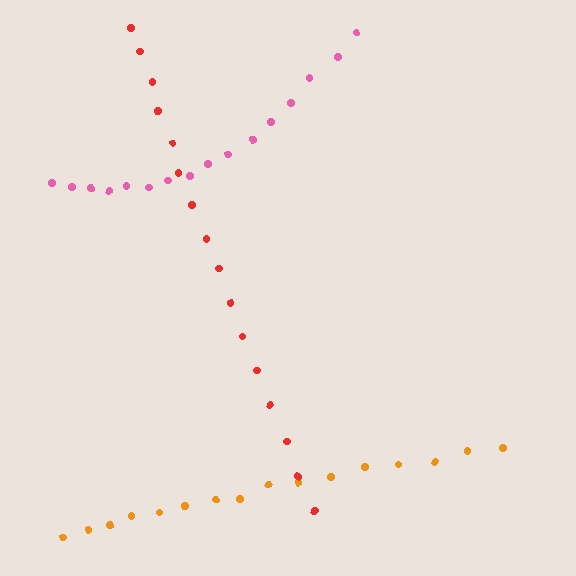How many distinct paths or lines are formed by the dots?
There are 3 distinct paths.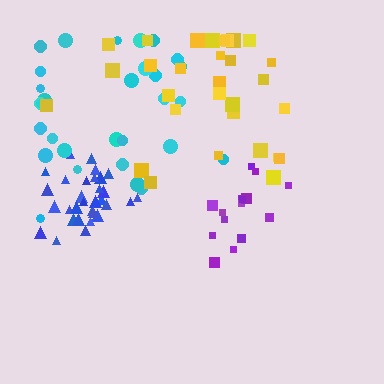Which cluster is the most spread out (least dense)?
Yellow.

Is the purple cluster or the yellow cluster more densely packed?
Purple.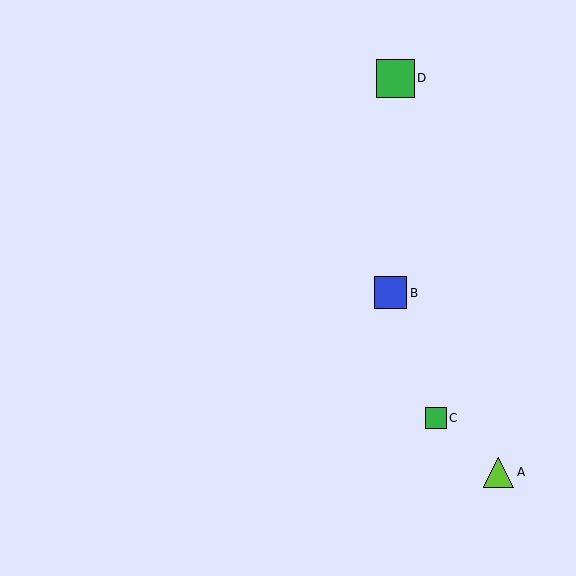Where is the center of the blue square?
The center of the blue square is at (391, 293).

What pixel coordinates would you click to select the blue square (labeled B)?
Click at (391, 293) to select the blue square B.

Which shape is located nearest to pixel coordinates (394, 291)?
The blue square (labeled B) at (391, 293) is nearest to that location.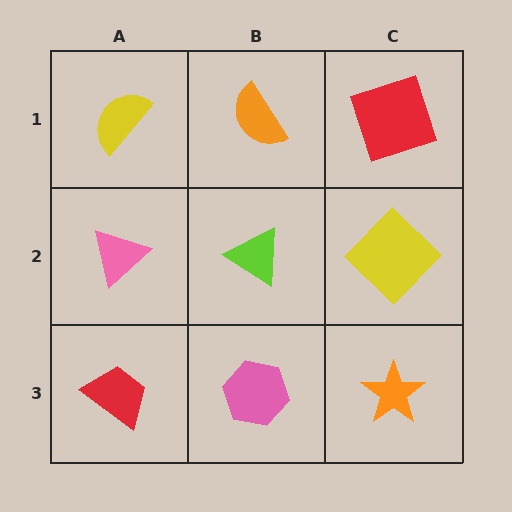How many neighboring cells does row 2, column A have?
3.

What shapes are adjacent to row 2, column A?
A yellow semicircle (row 1, column A), a red trapezoid (row 3, column A), a lime triangle (row 2, column B).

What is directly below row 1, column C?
A yellow diamond.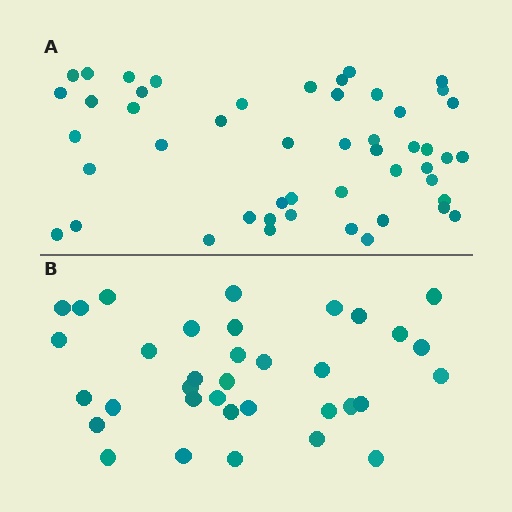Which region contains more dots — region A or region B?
Region A (the top region) has more dots.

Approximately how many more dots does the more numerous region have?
Region A has approximately 15 more dots than region B.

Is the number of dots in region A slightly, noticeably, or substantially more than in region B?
Region A has noticeably more, but not dramatically so. The ratio is roughly 1.4 to 1.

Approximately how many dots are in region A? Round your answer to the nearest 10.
About 50 dots. (The exact count is 49, which rounds to 50.)